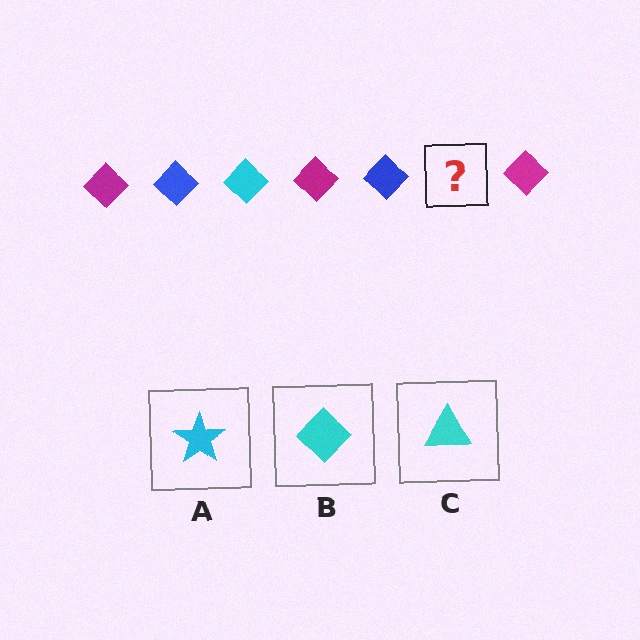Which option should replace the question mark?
Option B.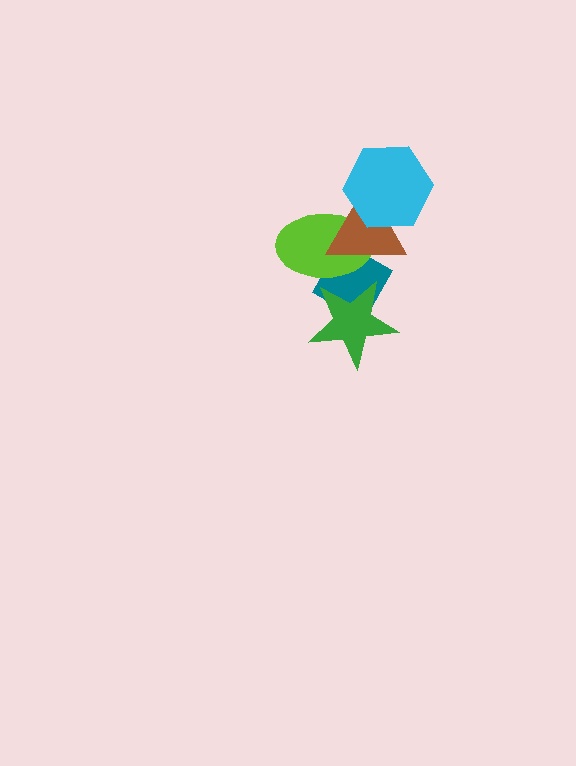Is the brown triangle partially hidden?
Yes, it is partially covered by another shape.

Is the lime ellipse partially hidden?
Yes, it is partially covered by another shape.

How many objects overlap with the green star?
2 objects overlap with the green star.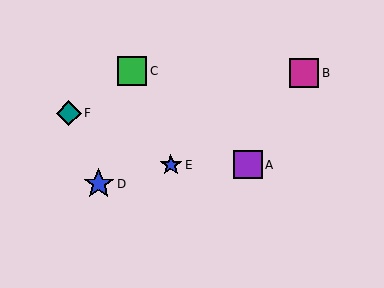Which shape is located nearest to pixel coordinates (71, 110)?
The teal diamond (labeled F) at (69, 113) is nearest to that location.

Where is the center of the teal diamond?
The center of the teal diamond is at (69, 113).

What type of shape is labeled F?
Shape F is a teal diamond.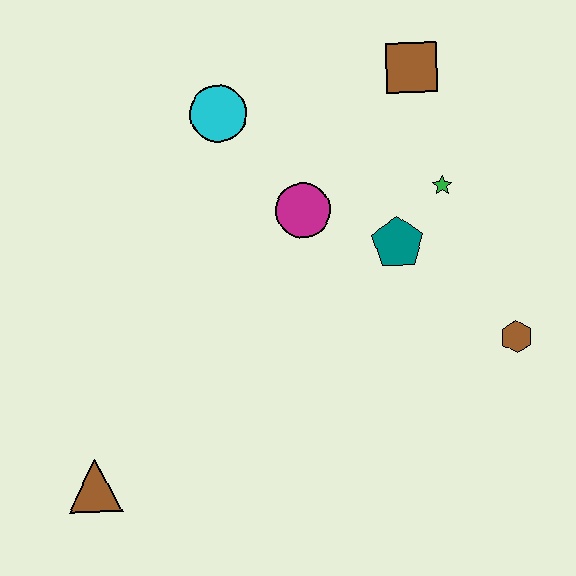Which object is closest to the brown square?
The green star is closest to the brown square.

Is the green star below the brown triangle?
No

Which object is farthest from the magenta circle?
The brown triangle is farthest from the magenta circle.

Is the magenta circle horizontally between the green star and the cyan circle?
Yes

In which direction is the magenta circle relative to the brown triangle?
The magenta circle is above the brown triangle.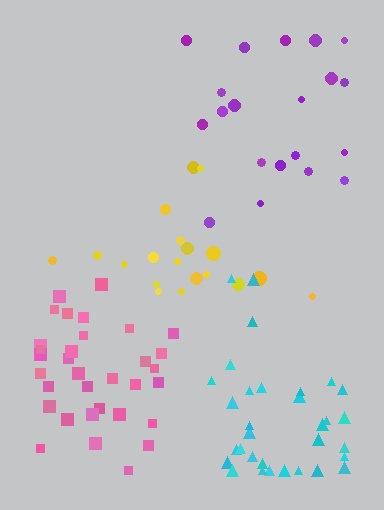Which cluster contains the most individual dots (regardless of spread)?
Pink (34).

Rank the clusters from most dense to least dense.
pink, cyan, yellow, purple.